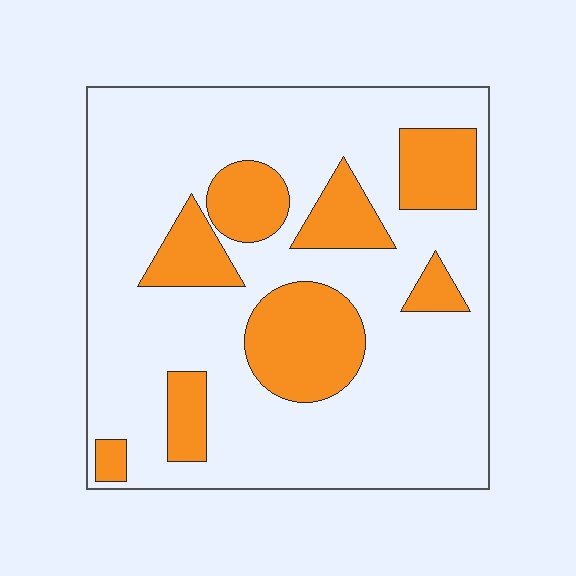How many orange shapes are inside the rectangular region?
8.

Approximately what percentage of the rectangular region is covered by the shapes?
Approximately 25%.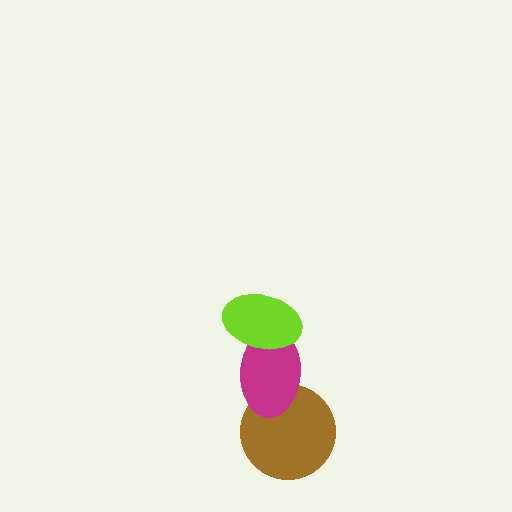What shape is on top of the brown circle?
The magenta ellipse is on top of the brown circle.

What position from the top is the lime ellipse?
The lime ellipse is 1st from the top.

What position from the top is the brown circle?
The brown circle is 3rd from the top.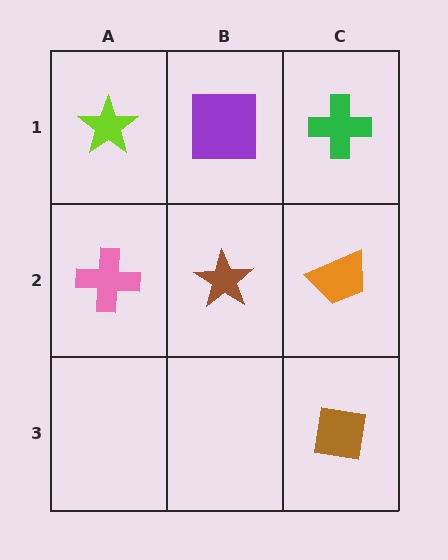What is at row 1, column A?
A lime star.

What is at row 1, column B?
A purple square.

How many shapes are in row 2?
3 shapes.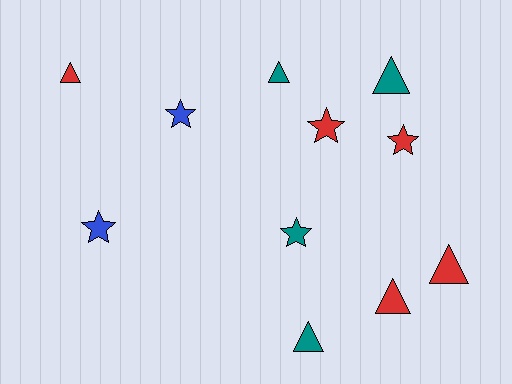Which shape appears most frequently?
Triangle, with 6 objects.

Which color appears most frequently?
Red, with 5 objects.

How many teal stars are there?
There is 1 teal star.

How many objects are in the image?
There are 11 objects.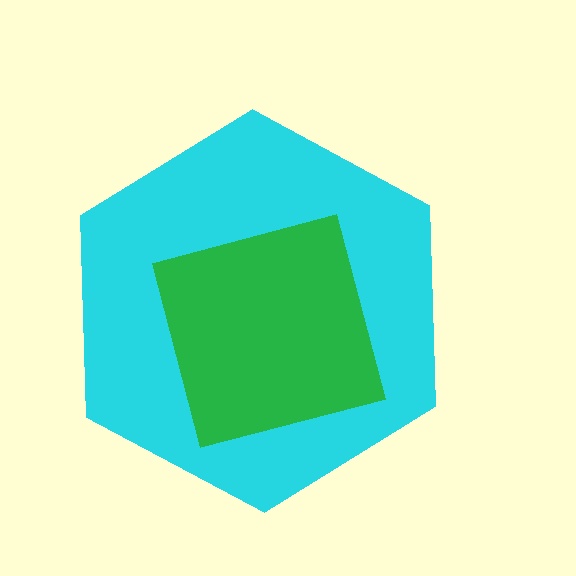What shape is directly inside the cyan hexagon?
The green square.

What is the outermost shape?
The cyan hexagon.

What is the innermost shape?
The green square.